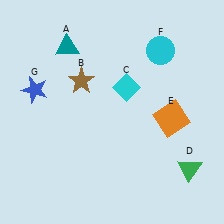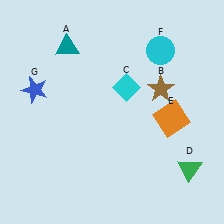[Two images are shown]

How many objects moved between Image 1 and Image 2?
1 object moved between the two images.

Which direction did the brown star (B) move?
The brown star (B) moved right.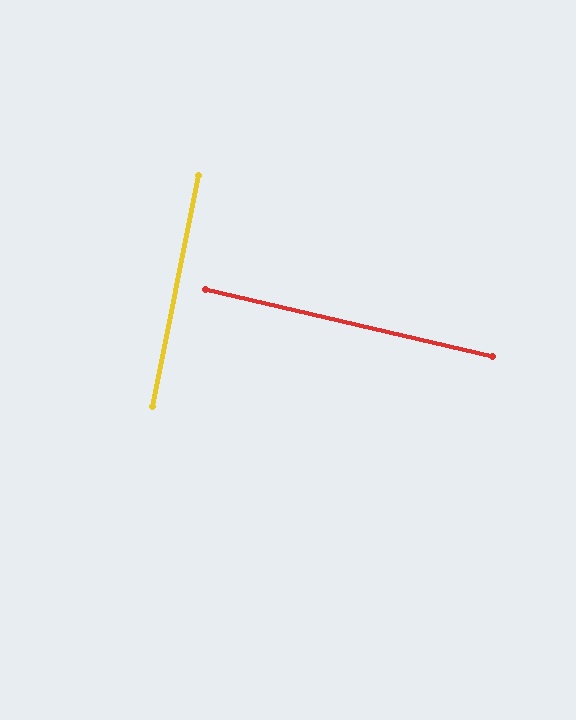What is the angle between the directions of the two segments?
Approximately 88 degrees.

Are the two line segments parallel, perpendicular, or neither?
Perpendicular — they meet at approximately 88°.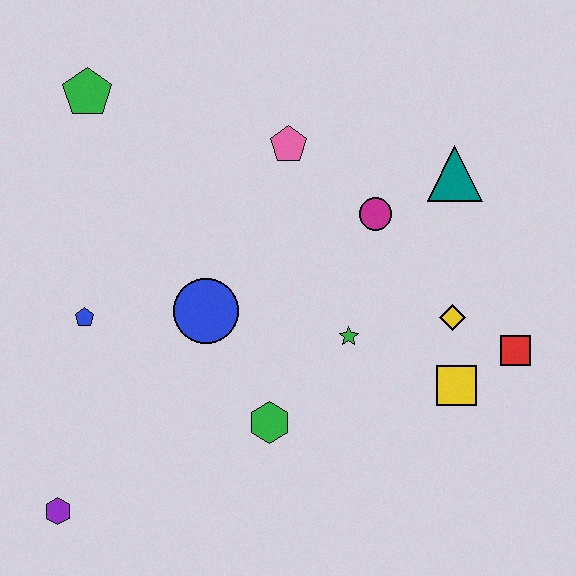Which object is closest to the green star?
The yellow diamond is closest to the green star.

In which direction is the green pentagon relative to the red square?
The green pentagon is to the left of the red square.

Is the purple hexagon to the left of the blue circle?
Yes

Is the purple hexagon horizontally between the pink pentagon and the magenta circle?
No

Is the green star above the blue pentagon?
No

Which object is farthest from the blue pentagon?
The red square is farthest from the blue pentagon.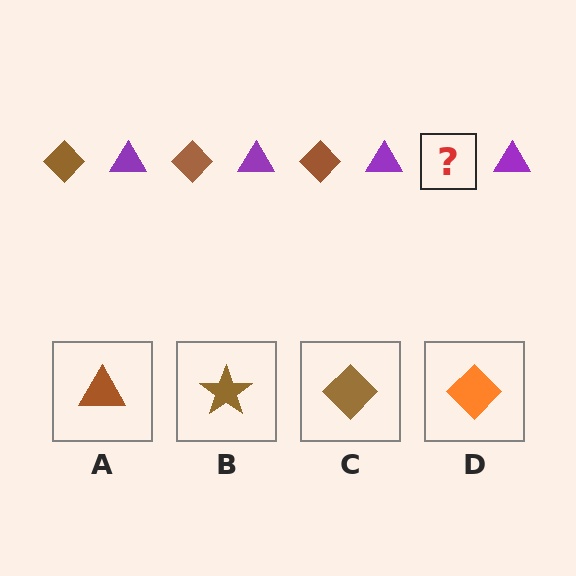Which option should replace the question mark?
Option C.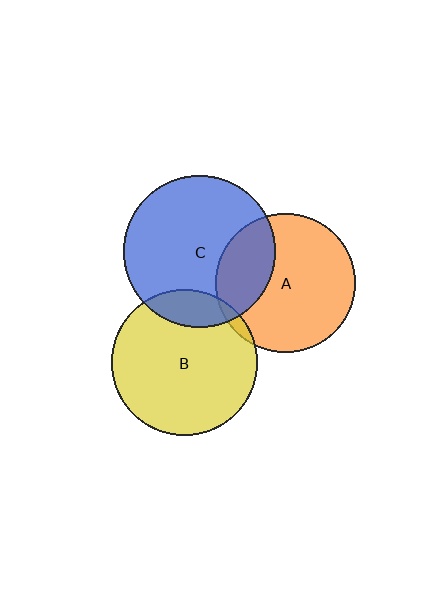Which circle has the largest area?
Circle C (blue).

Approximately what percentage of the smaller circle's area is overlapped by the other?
Approximately 30%.